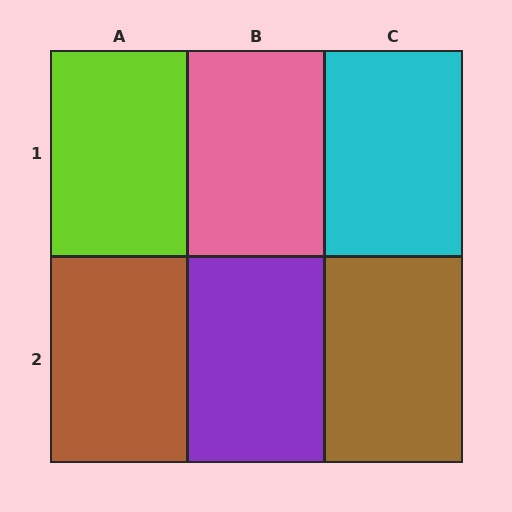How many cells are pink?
1 cell is pink.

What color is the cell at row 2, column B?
Purple.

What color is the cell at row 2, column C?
Brown.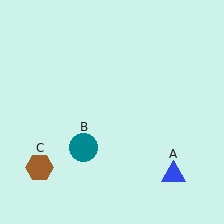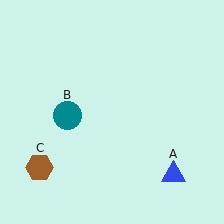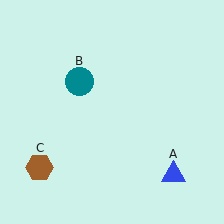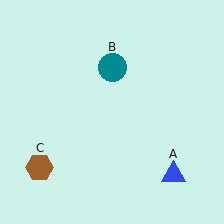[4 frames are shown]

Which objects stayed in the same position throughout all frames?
Blue triangle (object A) and brown hexagon (object C) remained stationary.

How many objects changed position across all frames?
1 object changed position: teal circle (object B).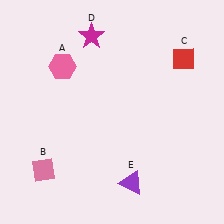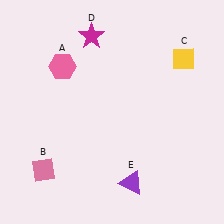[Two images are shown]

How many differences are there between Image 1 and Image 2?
There is 1 difference between the two images.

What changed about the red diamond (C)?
In Image 1, C is red. In Image 2, it changed to yellow.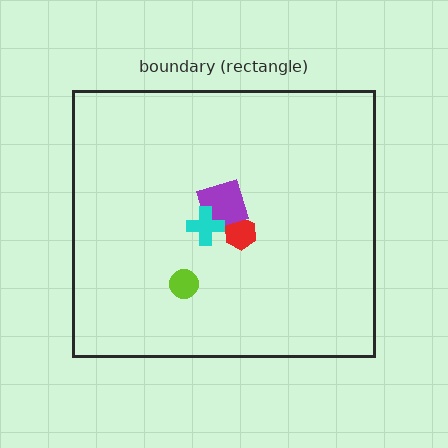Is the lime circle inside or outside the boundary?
Inside.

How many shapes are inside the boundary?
4 inside, 0 outside.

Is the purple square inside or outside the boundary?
Inside.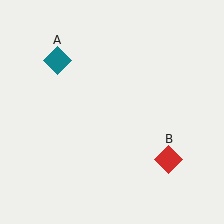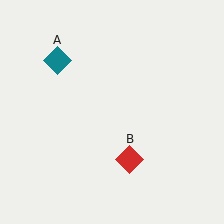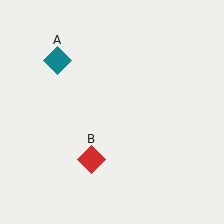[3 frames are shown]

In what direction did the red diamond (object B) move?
The red diamond (object B) moved left.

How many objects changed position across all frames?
1 object changed position: red diamond (object B).